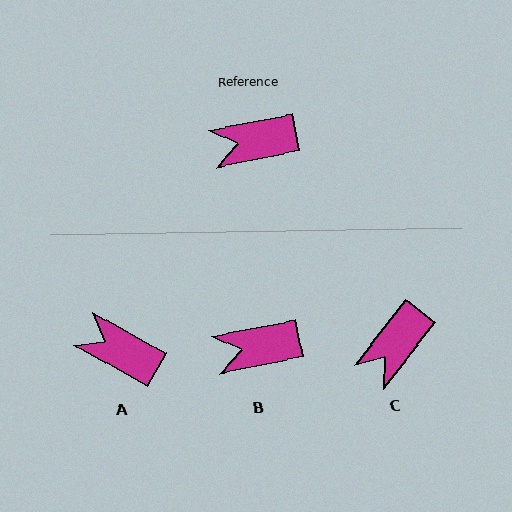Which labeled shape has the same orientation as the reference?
B.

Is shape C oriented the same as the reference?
No, it is off by about 41 degrees.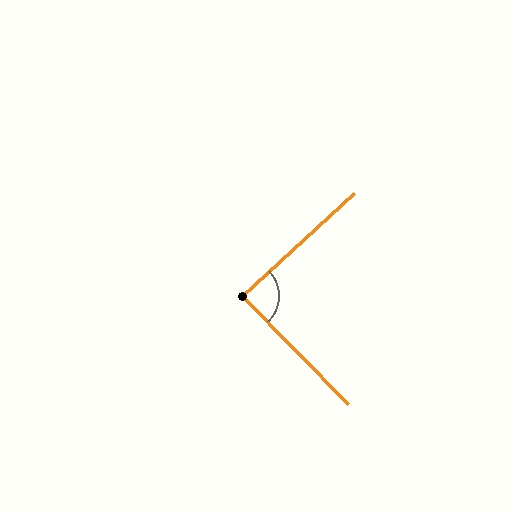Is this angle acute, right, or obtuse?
It is approximately a right angle.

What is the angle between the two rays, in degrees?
Approximately 89 degrees.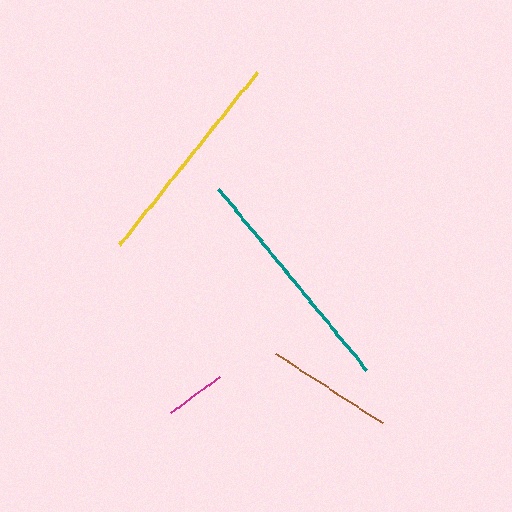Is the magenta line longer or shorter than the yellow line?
The yellow line is longer than the magenta line.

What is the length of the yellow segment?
The yellow segment is approximately 221 pixels long.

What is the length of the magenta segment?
The magenta segment is approximately 62 pixels long.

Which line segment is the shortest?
The magenta line is the shortest at approximately 62 pixels.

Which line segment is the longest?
The teal line is the longest at approximately 233 pixels.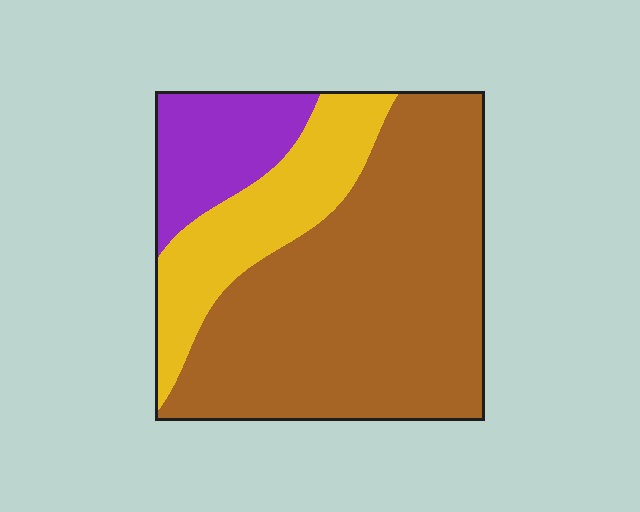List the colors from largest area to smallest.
From largest to smallest: brown, yellow, purple.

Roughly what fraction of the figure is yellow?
Yellow takes up about one fifth (1/5) of the figure.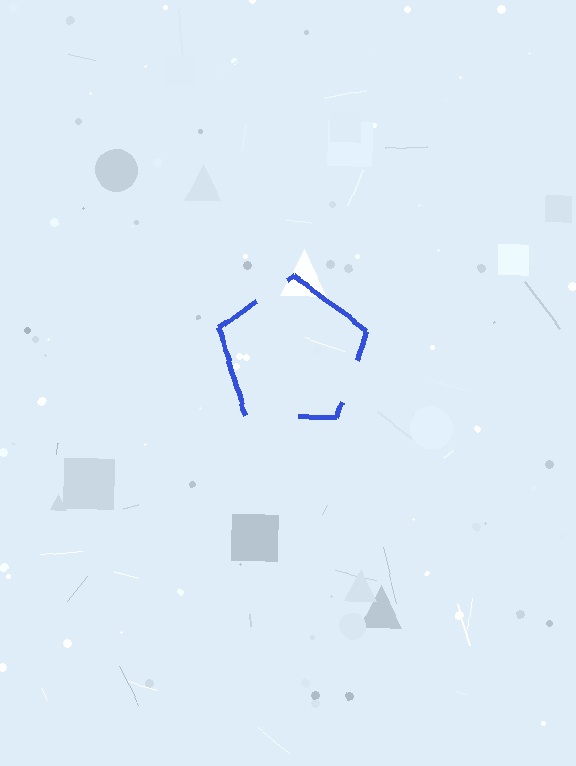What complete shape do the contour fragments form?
The contour fragments form a pentagon.